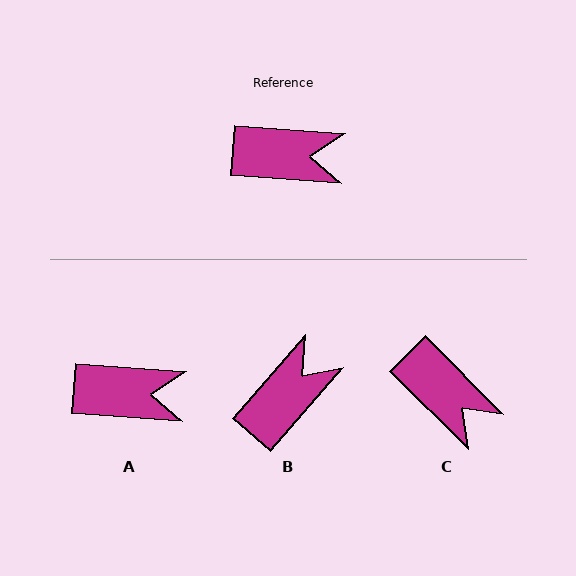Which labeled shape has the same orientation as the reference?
A.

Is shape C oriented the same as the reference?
No, it is off by about 41 degrees.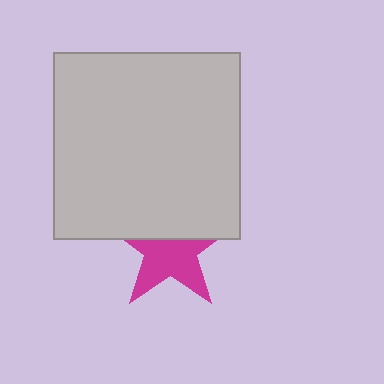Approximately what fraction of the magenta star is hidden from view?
Roughly 42% of the magenta star is hidden behind the light gray square.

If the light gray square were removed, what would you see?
You would see the complete magenta star.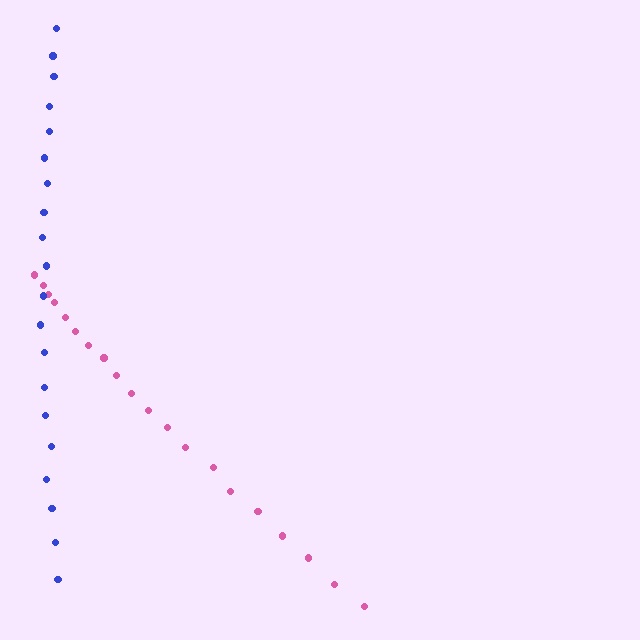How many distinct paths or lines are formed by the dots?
There are 2 distinct paths.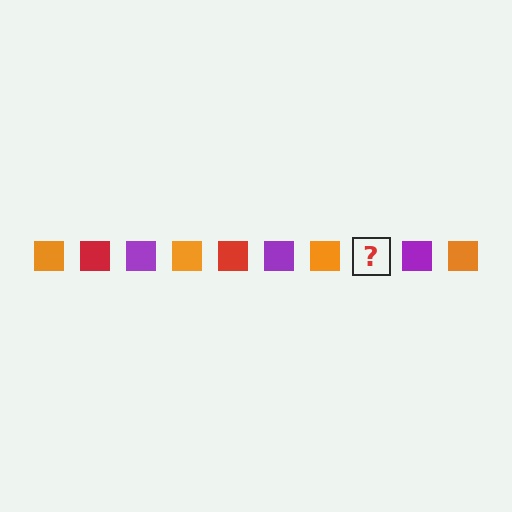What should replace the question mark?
The question mark should be replaced with a red square.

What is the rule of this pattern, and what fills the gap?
The rule is that the pattern cycles through orange, red, purple squares. The gap should be filled with a red square.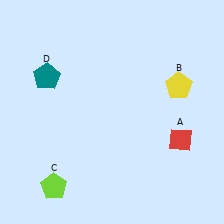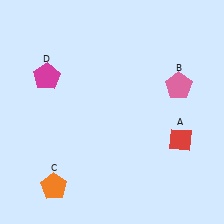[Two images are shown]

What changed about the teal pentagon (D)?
In Image 1, D is teal. In Image 2, it changed to magenta.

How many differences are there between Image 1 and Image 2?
There are 3 differences between the two images.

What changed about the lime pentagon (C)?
In Image 1, C is lime. In Image 2, it changed to orange.